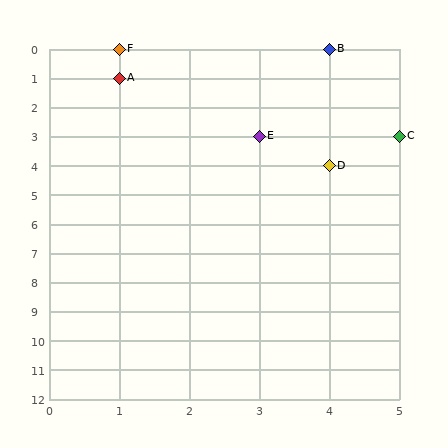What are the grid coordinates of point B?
Point B is at grid coordinates (4, 0).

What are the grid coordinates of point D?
Point D is at grid coordinates (4, 4).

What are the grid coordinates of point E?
Point E is at grid coordinates (3, 3).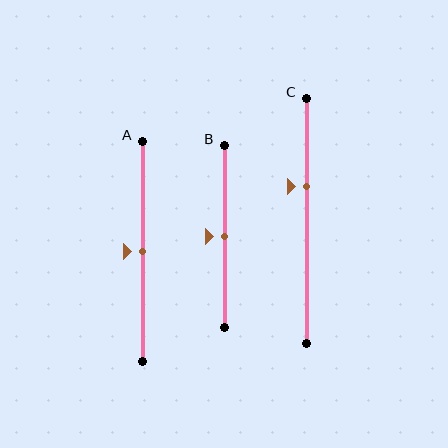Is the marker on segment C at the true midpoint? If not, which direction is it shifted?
No, the marker on segment C is shifted upward by about 14% of the segment length.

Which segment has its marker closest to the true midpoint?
Segment A has its marker closest to the true midpoint.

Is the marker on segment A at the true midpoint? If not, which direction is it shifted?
Yes, the marker on segment A is at the true midpoint.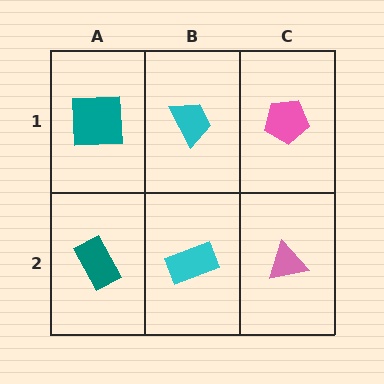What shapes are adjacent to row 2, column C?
A pink pentagon (row 1, column C), a cyan rectangle (row 2, column B).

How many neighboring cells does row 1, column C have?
2.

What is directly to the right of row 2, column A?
A cyan rectangle.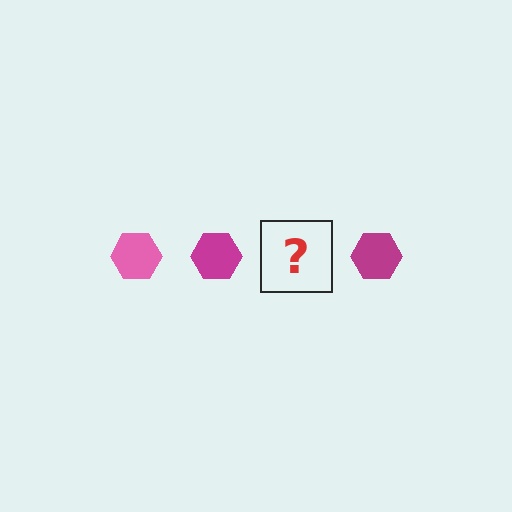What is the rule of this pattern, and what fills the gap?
The rule is that the pattern cycles through pink, magenta hexagons. The gap should be filled with a pink hexagon.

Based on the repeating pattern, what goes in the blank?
The blank should be a pink hexagon.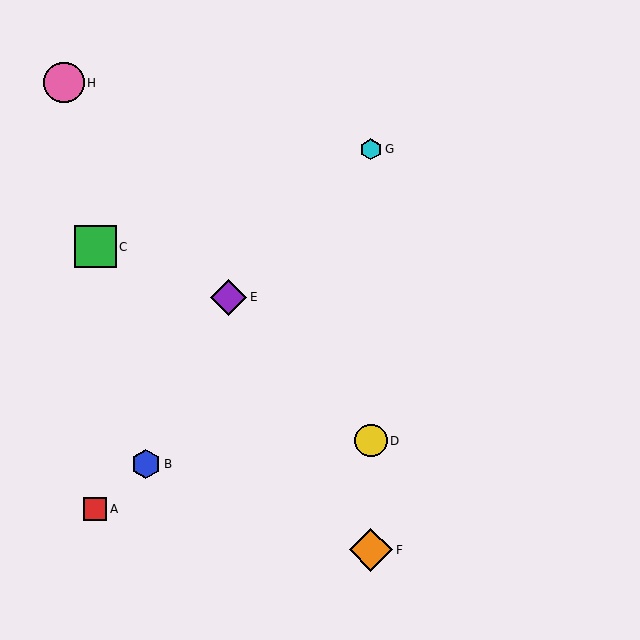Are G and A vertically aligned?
No, G is at x≈371 and A is at x≈95.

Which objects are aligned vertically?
Objects D, F, G are aligned vertically.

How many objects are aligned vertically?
3 objects (D, F, G) are aligned vertically.